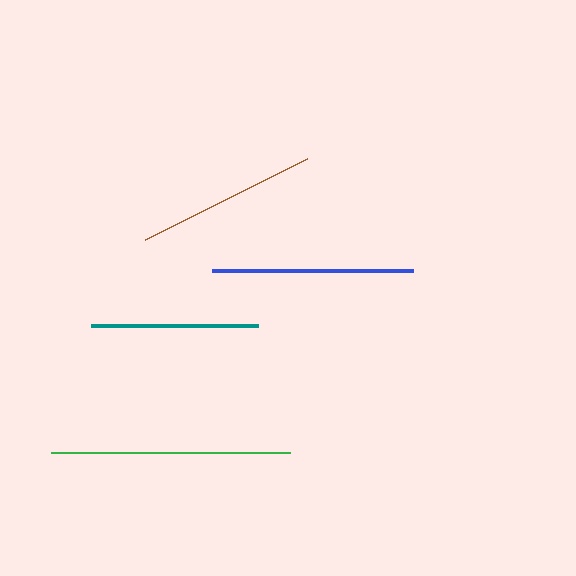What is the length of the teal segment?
The teal segment is approximately 167 pixels long.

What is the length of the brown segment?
The brown segment is approximately 181 pixels long.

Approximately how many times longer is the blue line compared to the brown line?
The blue line is approximately 1.1 times the length of the brown line.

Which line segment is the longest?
The green line is the longest at approximately 239 pixels.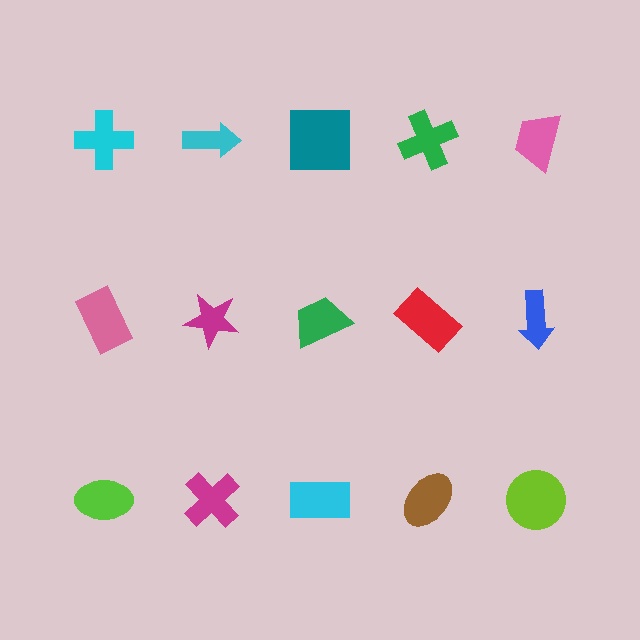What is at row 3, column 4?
A brown ellipse.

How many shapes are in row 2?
5 shapes.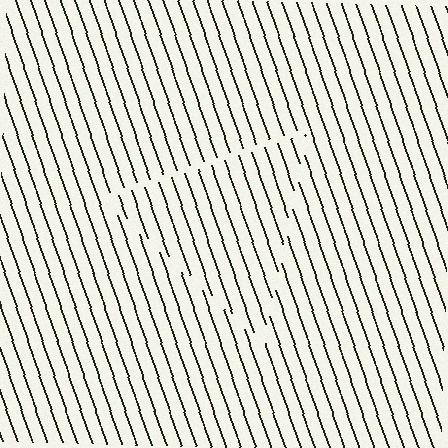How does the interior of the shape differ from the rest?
The interior of the shape contains the same grating, shifted by half a period — the contour is defined by the phase discontinuity where line-ends from the inner and outer gratings abut.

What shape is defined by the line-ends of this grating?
An illusory triangle. The interior of the shape contains the same grating, shifted by half a period — the contour is defined by the phase discontinuity where line-ends from the inner and outer gratings abut.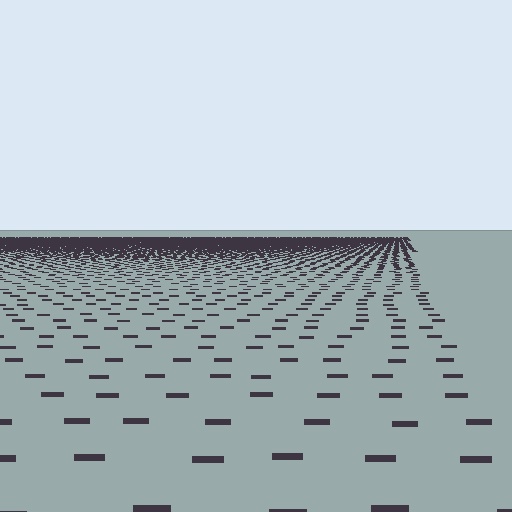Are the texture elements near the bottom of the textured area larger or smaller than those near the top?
Larger. Near the bottom, elements are closer to the viewer and appear at a bigger on-screen size.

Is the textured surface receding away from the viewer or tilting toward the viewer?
The surface is receding away from the viewer. Texture elements get smaller and denser toward the top.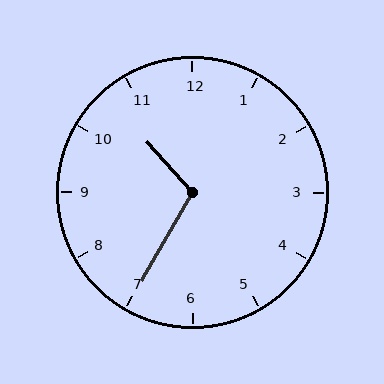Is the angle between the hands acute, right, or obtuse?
It is obtuse.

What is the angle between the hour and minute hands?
Approximately 108 degrees.